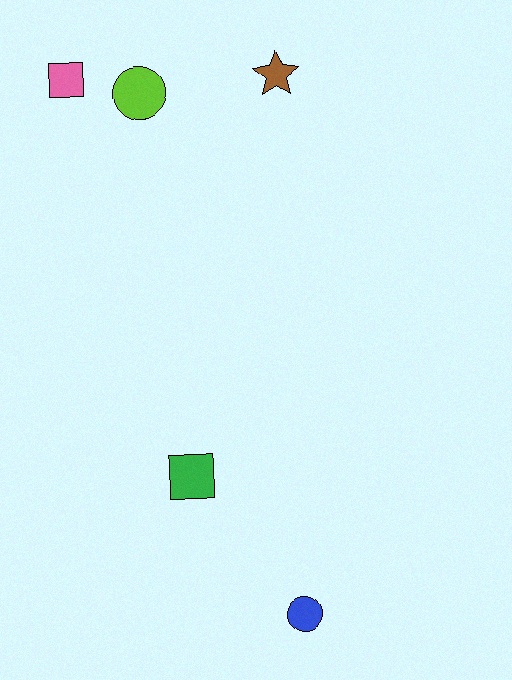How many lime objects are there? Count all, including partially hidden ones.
There is 1 lime object.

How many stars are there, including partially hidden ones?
There is 1 star.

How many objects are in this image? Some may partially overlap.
There are 5 objects.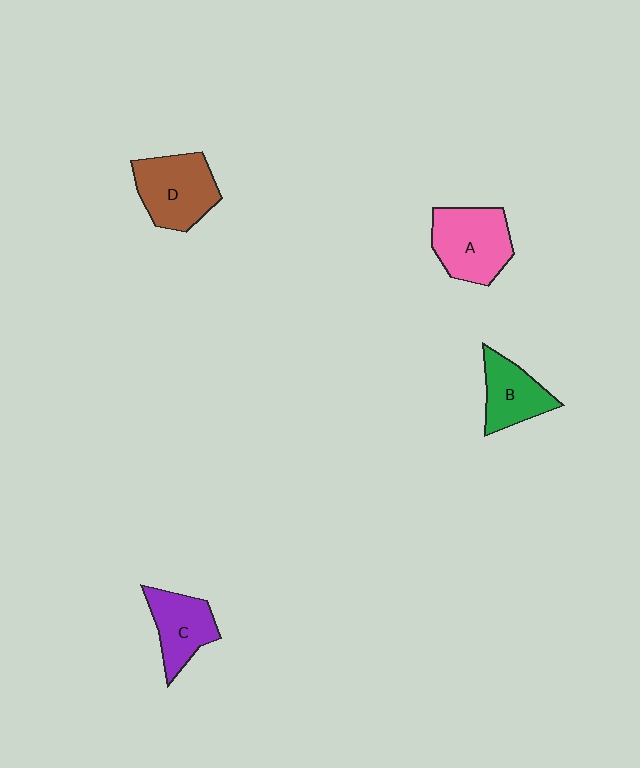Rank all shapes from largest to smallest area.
From largest to smallest: A (pink), D (brown), C (purple), B (green).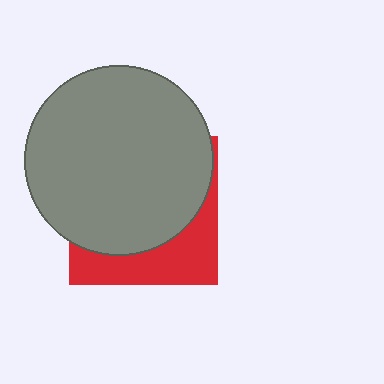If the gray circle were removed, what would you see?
You would see the complete red square.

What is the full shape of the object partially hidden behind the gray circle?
The partially hidden object is a red square.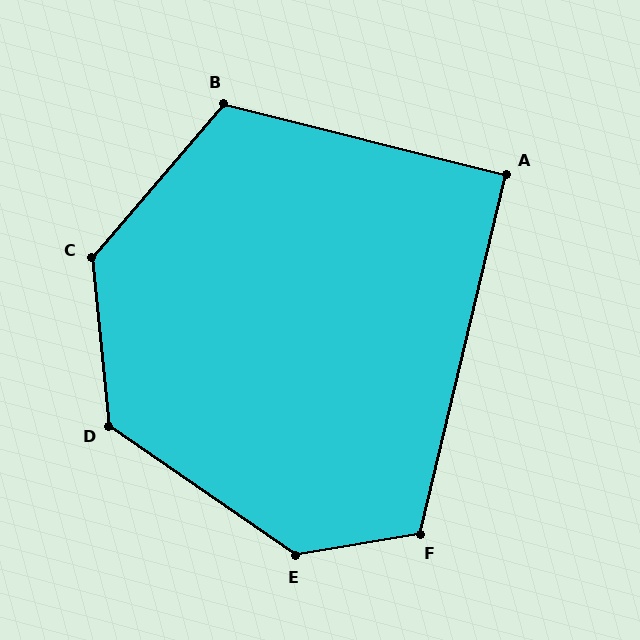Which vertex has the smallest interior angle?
A, at approximately 91 degrees.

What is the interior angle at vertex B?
Approximately 117 degrees (obtuse).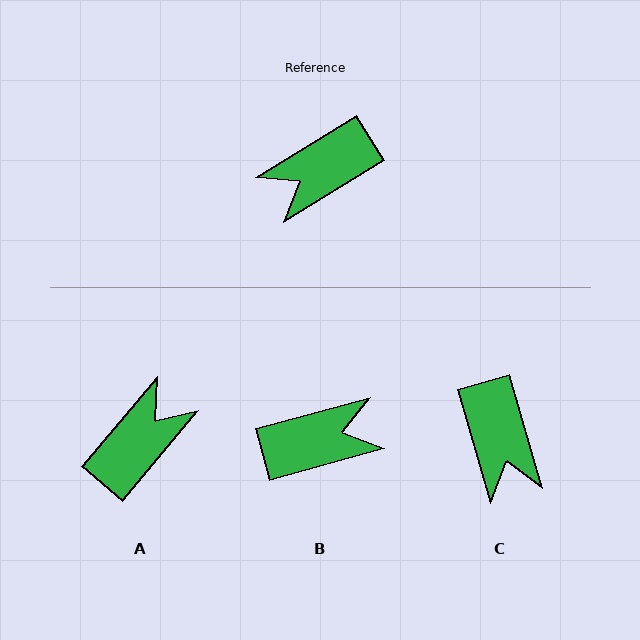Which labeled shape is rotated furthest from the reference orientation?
B, about 164 degrees away.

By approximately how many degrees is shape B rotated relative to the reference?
Approximately 164 degrees counter-clockwise.